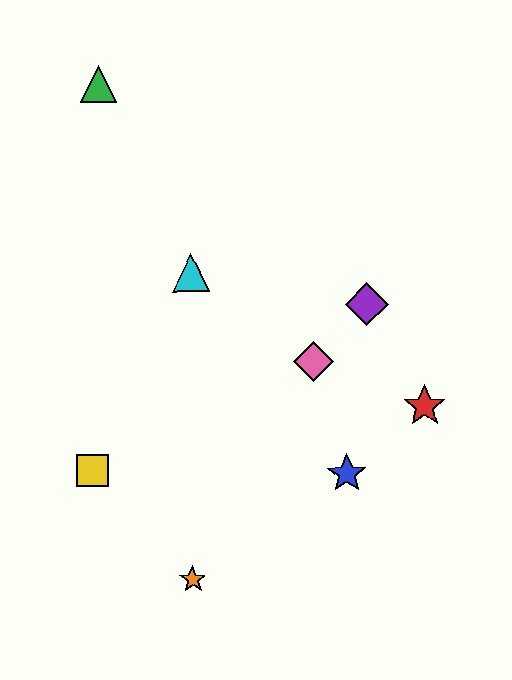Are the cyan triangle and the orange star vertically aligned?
Yes, both are at x≈191.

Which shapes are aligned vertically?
The orange star, the cyan triangle are aligned vertically.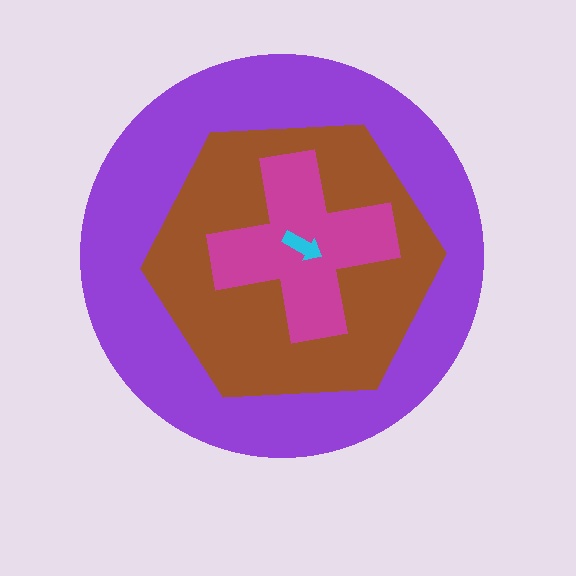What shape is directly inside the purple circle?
The brown hexagon.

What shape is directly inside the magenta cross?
The cyan arrow.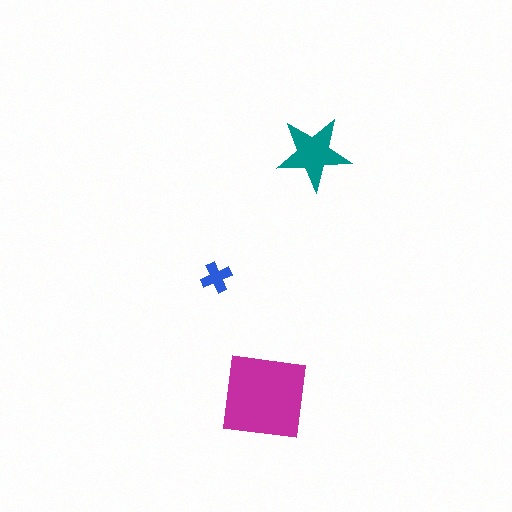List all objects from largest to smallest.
The magenta square, the teal star, the blue cross.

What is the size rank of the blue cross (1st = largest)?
3rd.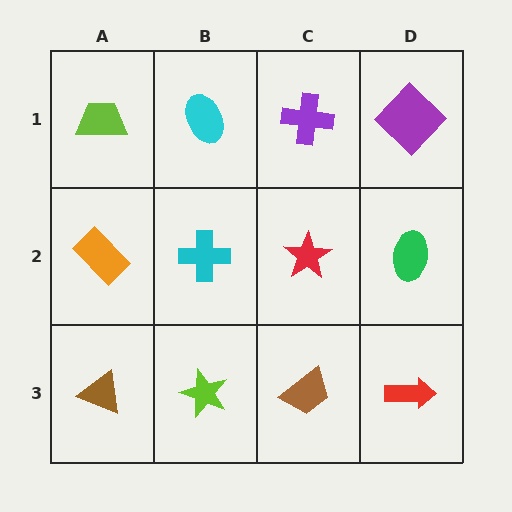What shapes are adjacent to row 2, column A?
A lime trapezoid (row 1, column A), a brown triangle (row 3, column A), a cyan cross (row 2, column B).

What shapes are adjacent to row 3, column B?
A cyan cross (row 2, column B), a brown triangle (row 3, column A), a brown trapezoid (row 3, column C).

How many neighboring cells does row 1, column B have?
3.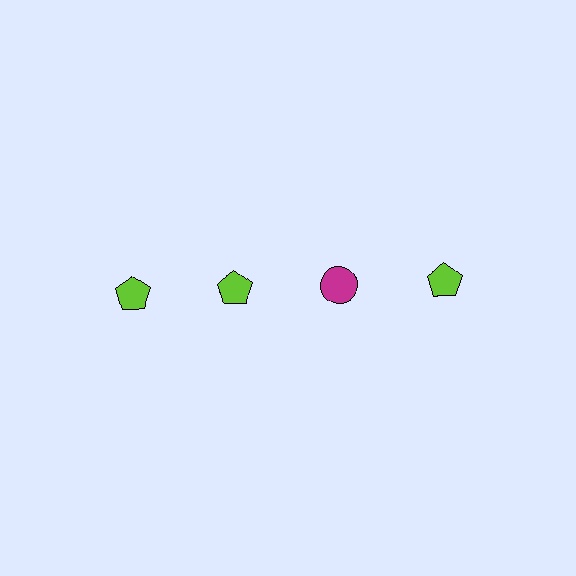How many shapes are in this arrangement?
There are 4 shapes arranged in a grid pattern.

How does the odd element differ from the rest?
It differs in both color (magenta instead of lime) and shape (circle instead of pentagon).